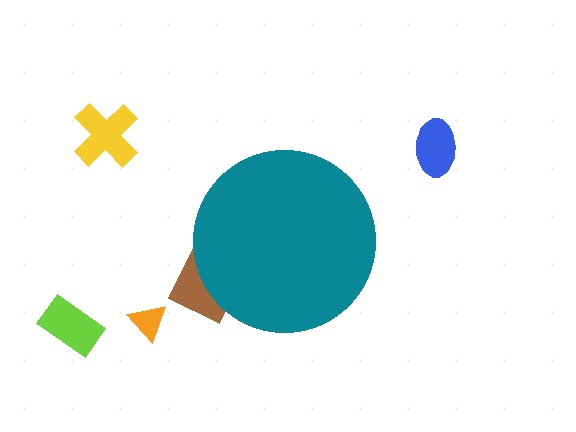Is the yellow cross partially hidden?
No, the yellow cross is fully visible.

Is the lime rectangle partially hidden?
No, the lime rectangle is fully visible.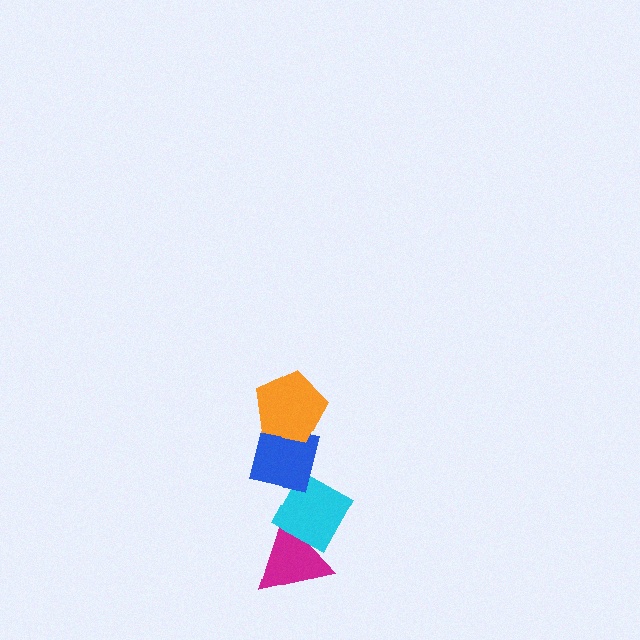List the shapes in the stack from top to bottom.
From top to bottom: the orange pentagon, the blue square, the cyan diamond, the magenta triangle.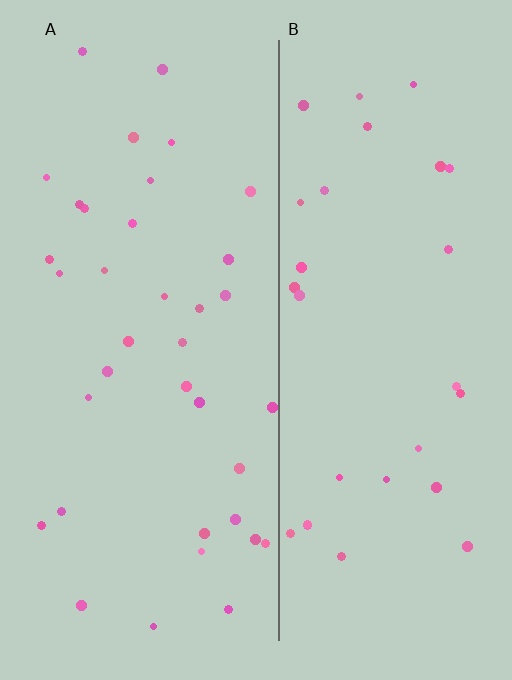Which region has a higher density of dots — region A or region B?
A (the left).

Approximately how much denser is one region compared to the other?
Approximately 1.2× — region A over region B.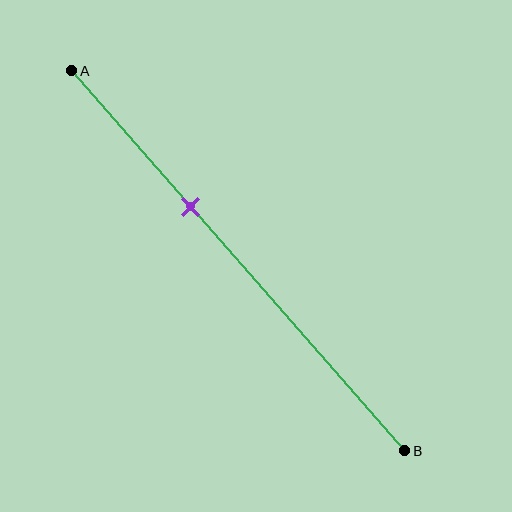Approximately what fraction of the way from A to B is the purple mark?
The purple mark is approximately 35% of the way from A to B.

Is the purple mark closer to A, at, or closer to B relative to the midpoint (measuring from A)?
The purple mark is closer to point A than the midpoint of segment AB.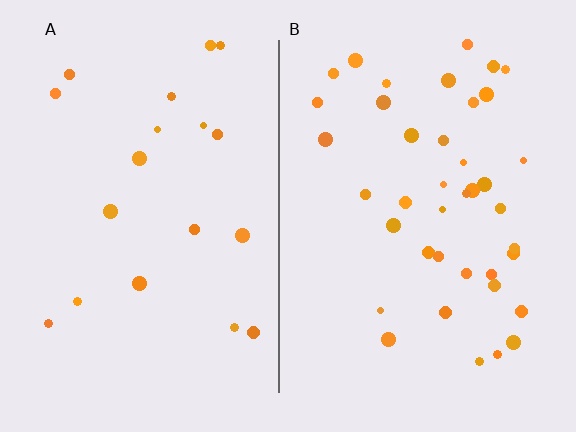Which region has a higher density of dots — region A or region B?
B (the right).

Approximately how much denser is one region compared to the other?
Approximately 2.1× — region B over region A.